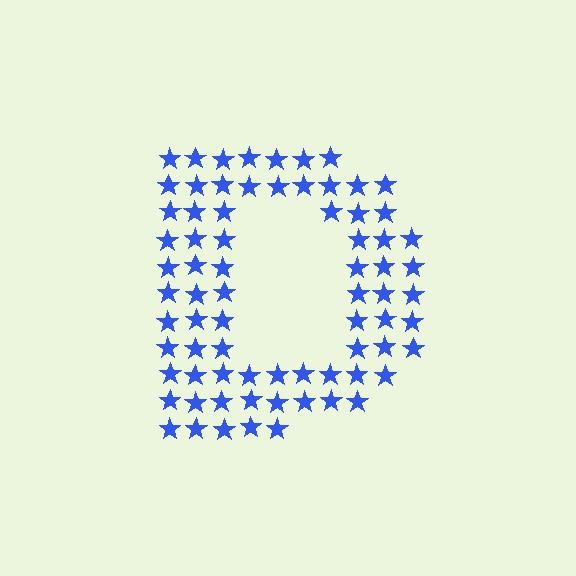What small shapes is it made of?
It is made of small stars.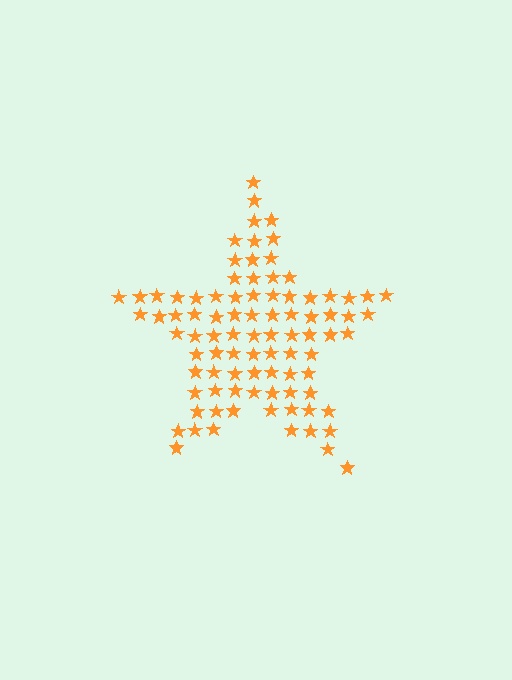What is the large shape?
The large shape is a star.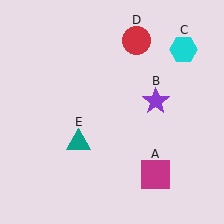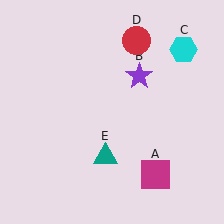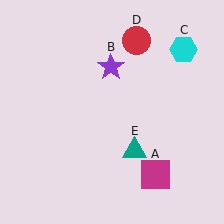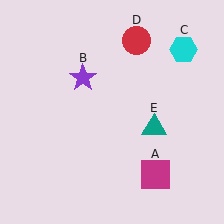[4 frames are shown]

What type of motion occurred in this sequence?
The purple star (object B), teal triangle (object E) rotated counterclockwise around the center of the scene.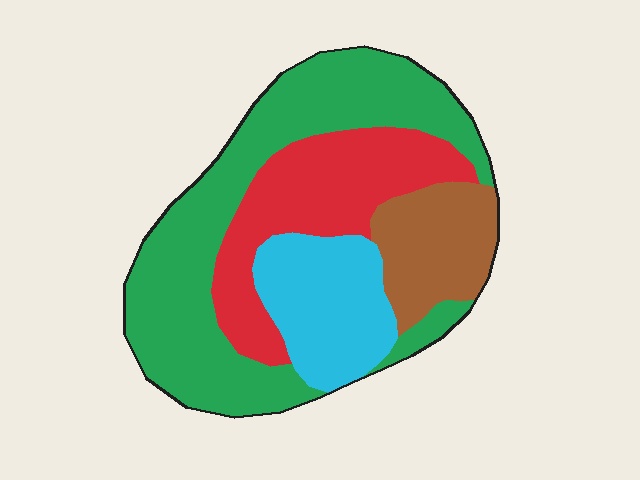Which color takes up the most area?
Green, at roughly 45%.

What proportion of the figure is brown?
Brown covers roughly 15% of the figure.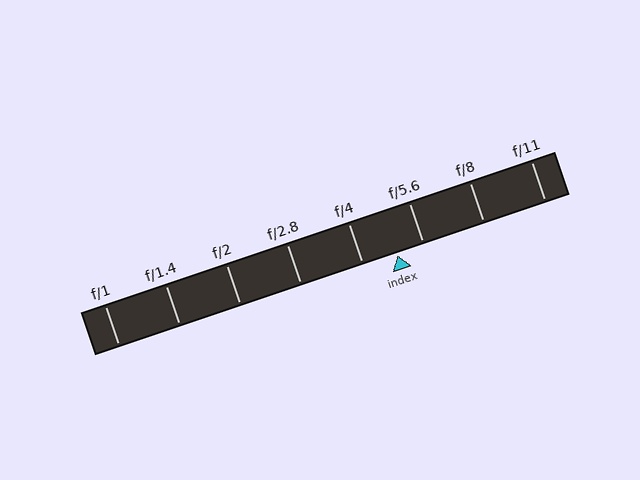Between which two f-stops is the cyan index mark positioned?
The index mark is between f/4 and f/5.6.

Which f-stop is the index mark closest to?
The index mark is closest to f/5.6.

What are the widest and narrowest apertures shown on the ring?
The widest aperture shown is f/1 and the narrowest is f/11.